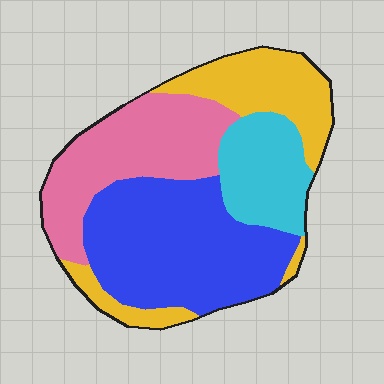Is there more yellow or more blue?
Blue.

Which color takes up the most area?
Blue, at roughly 35%.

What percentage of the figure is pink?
Pink takes up between a sixth and a third of the figure.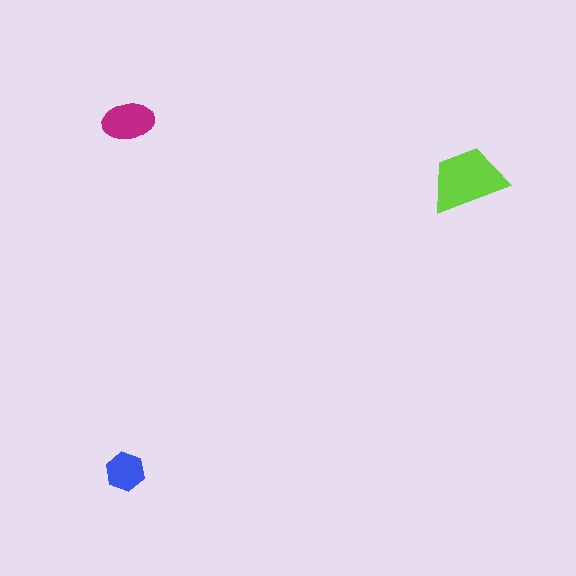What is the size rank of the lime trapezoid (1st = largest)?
1st.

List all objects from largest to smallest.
The lime trapezoid, the magenta ellipse, the blue hexagon.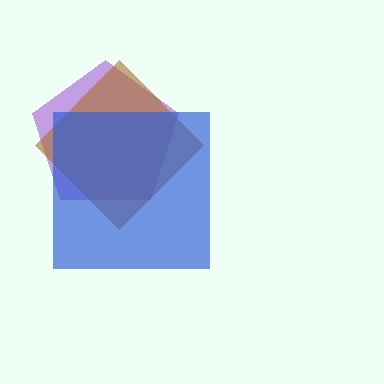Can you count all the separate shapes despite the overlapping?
Yes, there are 3 separate shapes.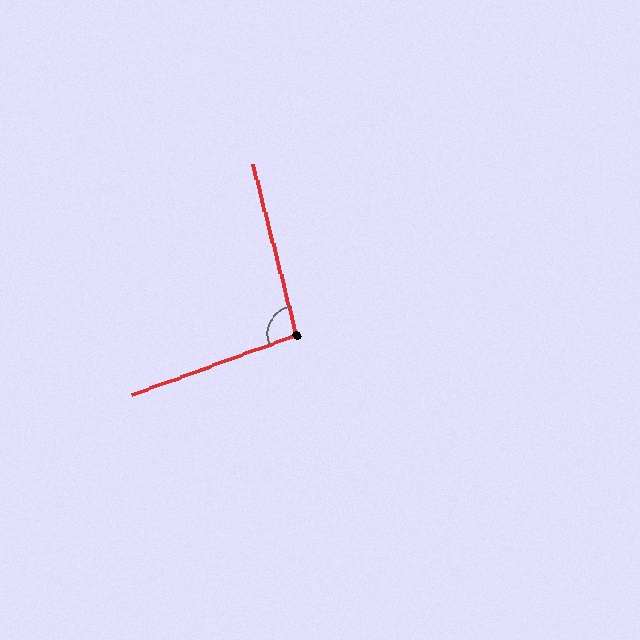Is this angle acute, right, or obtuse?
It is obtuse.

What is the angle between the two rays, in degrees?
Approximately 96 degrees.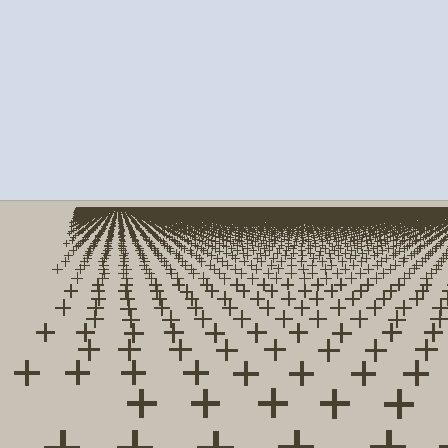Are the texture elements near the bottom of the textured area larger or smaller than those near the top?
Larger. Near the bottom, elements are closer to the viewer and appear at a bigger on-screen size.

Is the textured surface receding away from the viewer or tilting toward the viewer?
The surface is receding away from the viewer. Texture elements get smaller and denser toward the top.